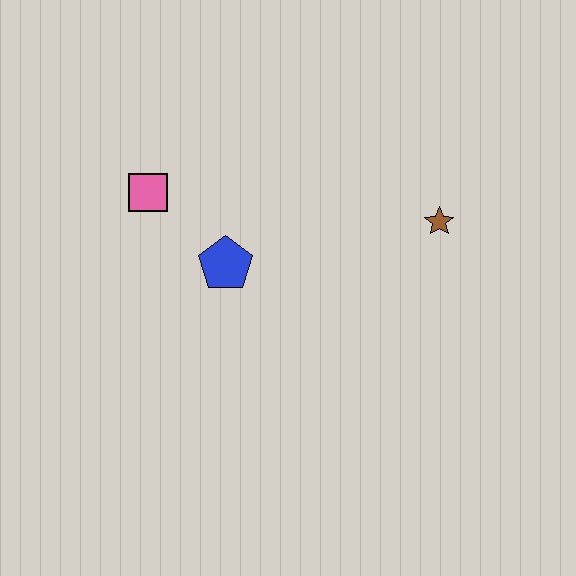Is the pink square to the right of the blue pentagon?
No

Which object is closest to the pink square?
The blue pentagon is closest to the pink square.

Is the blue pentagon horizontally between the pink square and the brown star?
Yes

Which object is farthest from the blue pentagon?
The brown star is farthest from the blue pentagon.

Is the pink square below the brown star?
No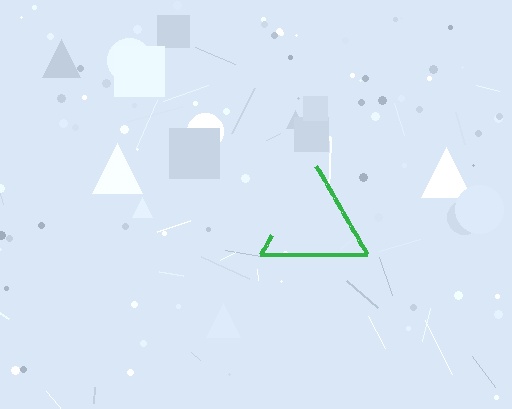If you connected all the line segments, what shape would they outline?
They would outline a triangle.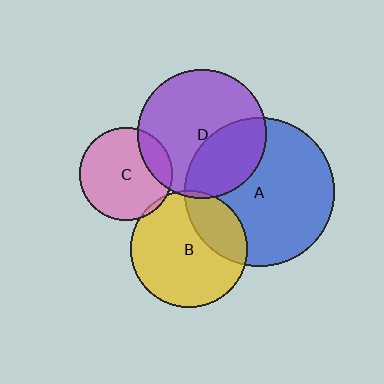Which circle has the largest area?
Circle A (blue).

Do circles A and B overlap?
Yes.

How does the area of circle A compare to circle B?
Approximately 1.6 times.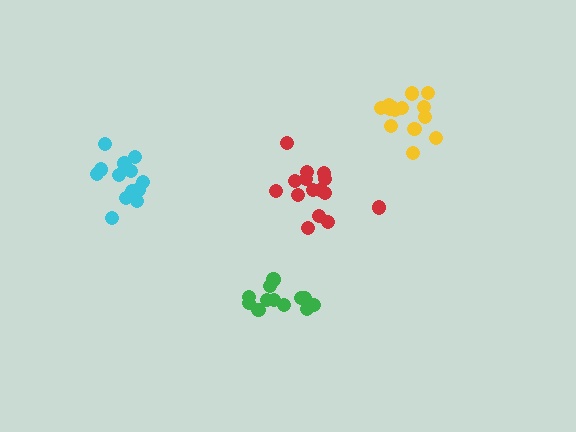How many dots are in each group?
Group 1: 15 dots, Group 2: 13 dots, Group 3: 12 dots, Group 4: 14 dots (54 total).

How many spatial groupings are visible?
There are 4 spatial groupings.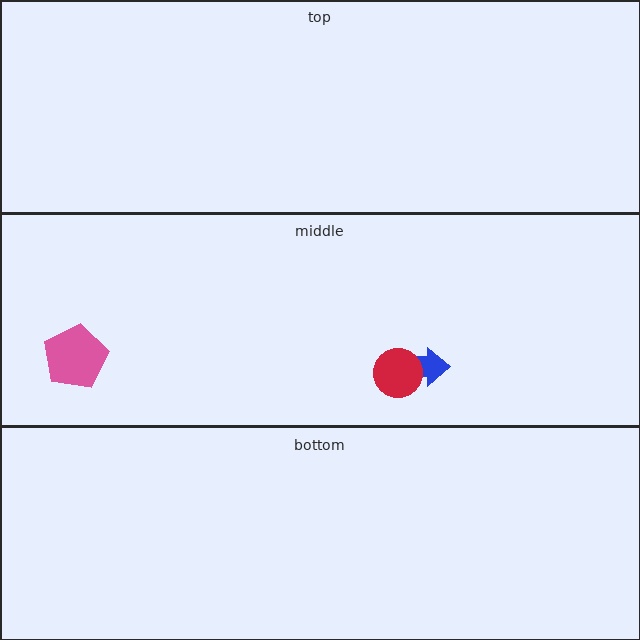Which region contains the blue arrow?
The middle region.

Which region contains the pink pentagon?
The middle region.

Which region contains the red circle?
The middle region.